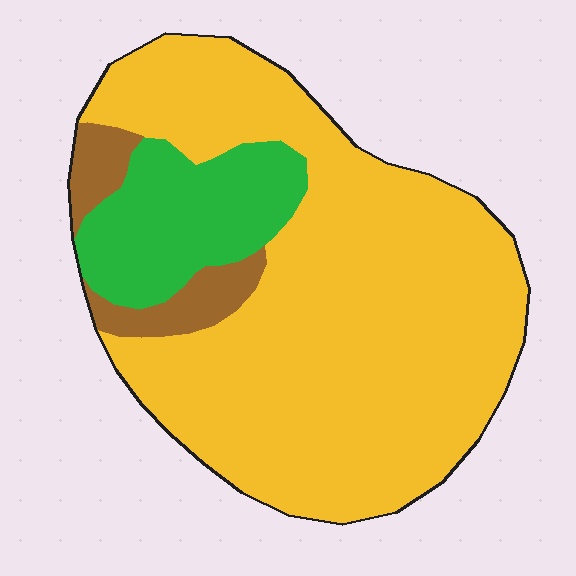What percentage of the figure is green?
Green covers about 15% of the figure.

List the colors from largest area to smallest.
From largest to smallest: yellow, green, brown.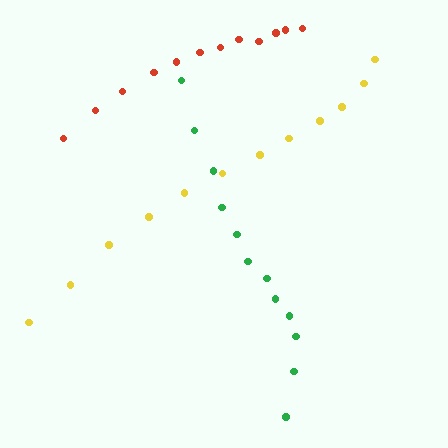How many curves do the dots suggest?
There are 3 distinct paths.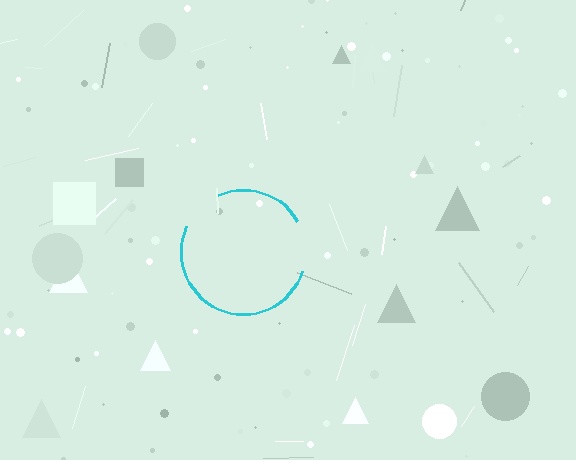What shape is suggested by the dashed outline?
The dashed outline suggests a circle.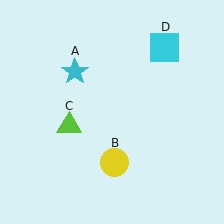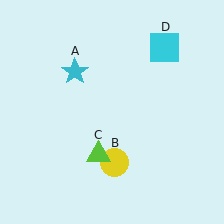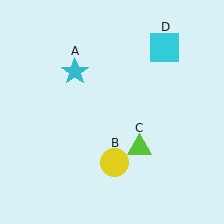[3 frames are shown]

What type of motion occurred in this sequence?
The lime triangle (object C) rotated counterclockwise around the center of the scene.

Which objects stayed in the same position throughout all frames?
Cyan star (object A) and yellow circle (object B) and cyan square (object D) remained stationary.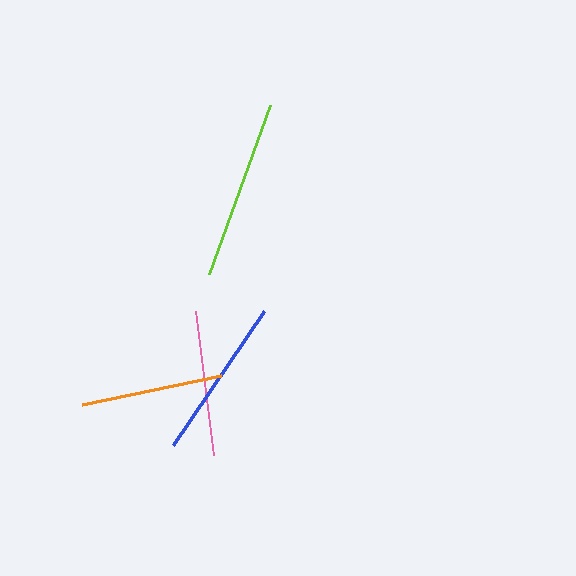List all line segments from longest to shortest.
From longest to shortest: lime, blue, pink, orange.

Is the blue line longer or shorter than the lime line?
The lime line is longer than the blue line.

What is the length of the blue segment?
The blue segment is approximately 162 pixels long.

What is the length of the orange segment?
The orange segment is approximately 142 pixels long.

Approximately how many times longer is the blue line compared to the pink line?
The blue line is approximately 1.1 times the length of the pink line.